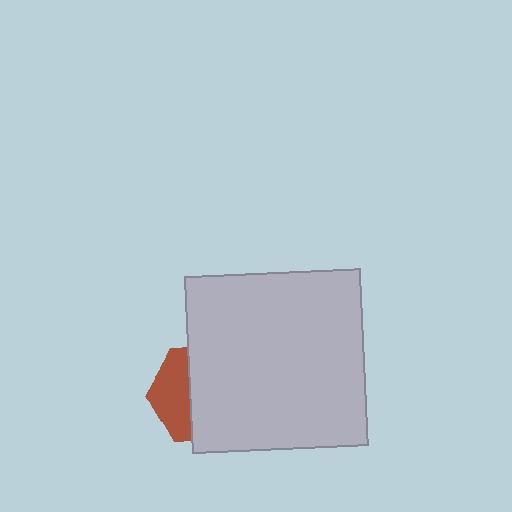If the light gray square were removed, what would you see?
You would see the complete brown hexagon.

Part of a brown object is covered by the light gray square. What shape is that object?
It is a hexagon.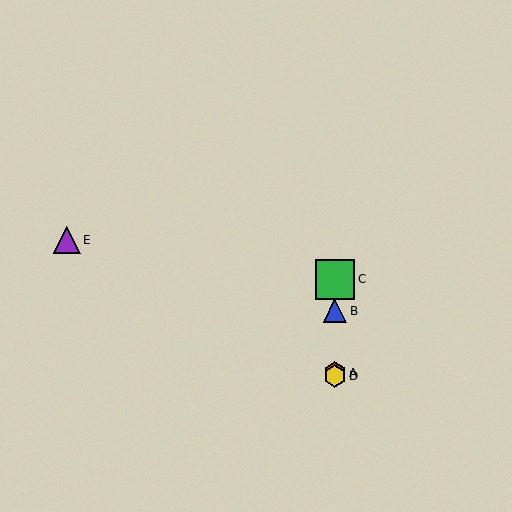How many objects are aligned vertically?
4 objects (A, B, C, D) are aligned vertically.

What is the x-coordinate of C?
Object C is at x≈335.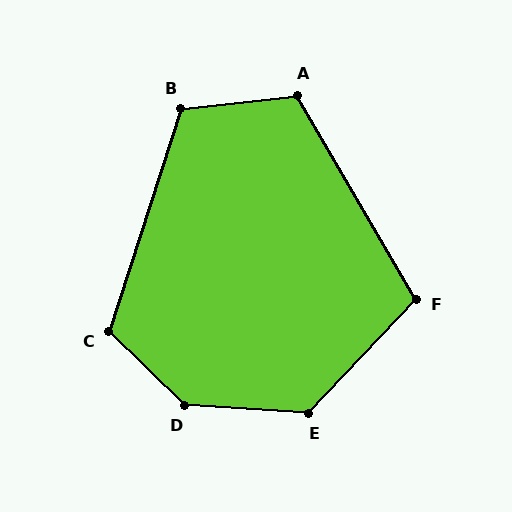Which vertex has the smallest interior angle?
F, at approximately 106 degrees.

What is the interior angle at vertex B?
Approximately 114 degrees (obtuse).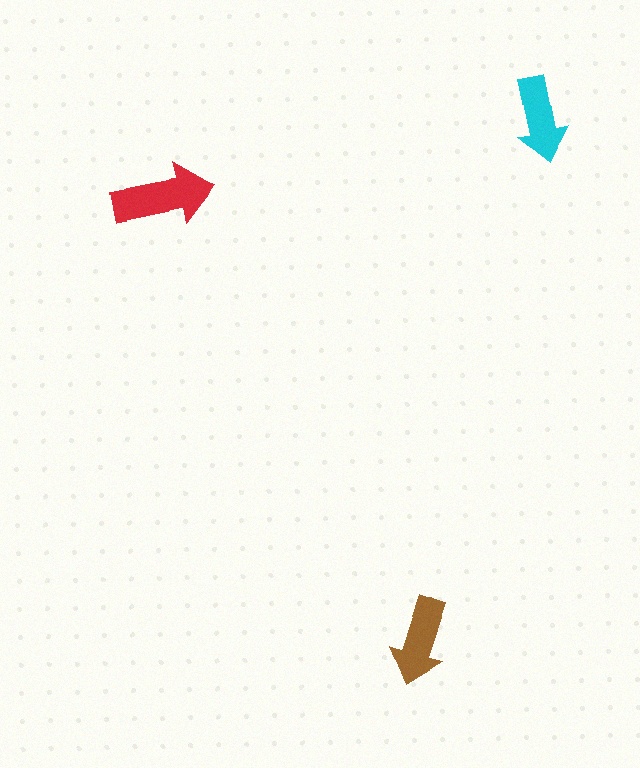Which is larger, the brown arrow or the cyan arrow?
The brown one.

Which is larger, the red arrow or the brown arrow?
The red one.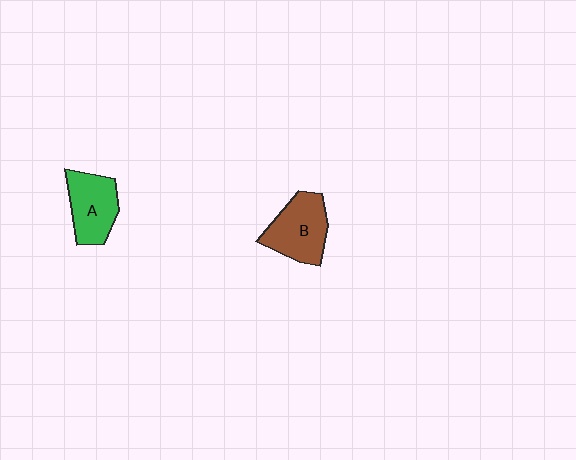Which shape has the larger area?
Shape B (brown).